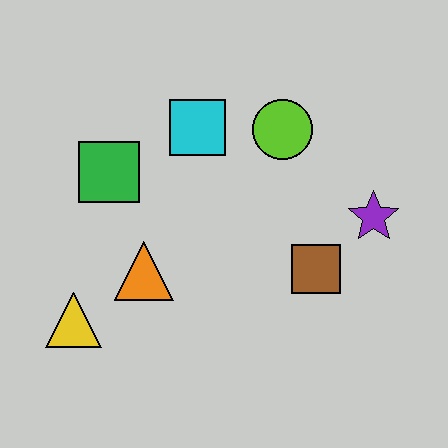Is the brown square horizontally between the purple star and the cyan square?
Yes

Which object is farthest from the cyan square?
The yellow triangle is farthest from the cyan square.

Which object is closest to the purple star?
The brown square is closest to the purple star.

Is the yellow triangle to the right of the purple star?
No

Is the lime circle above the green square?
Yes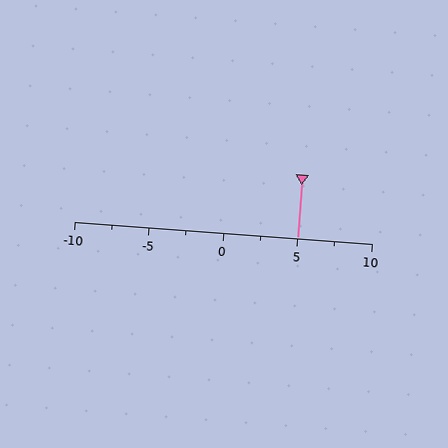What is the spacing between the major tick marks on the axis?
The major ticks are spaced 5 apart.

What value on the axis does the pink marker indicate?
The marker indicates approximately 5.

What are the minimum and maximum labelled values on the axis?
The axis runs from -10 to 10.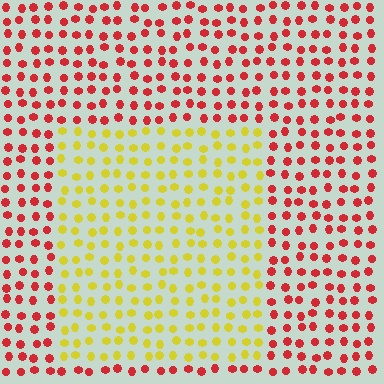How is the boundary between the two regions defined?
The boundary is defined purely by a slight shift in hue (about 63 degrees). Spacing, size, and orientation are identical on both sides.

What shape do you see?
I see a rectangle.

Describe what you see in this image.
The image is filled with small red elements in a uniform arrangement. A rectangle-shaped region is visible where the elements are tinted to a slightly different hue, forming a subtle color boundary.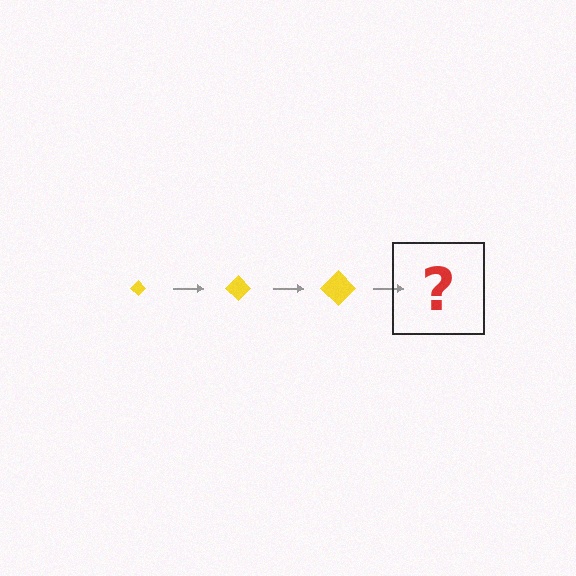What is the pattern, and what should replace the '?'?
The pattern is that the diamond gets progressively larger each step. The '?' should be a yellow diamond, larger than the previous one.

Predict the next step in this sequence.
The next step is a yellow diamond, larger than the previous one.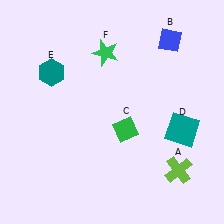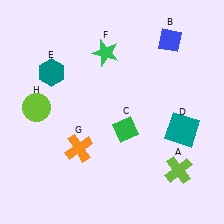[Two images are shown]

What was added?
An orange cross (G), a lime circle (H) were added in Image 2.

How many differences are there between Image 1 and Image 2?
There are 2 differences between the two images.